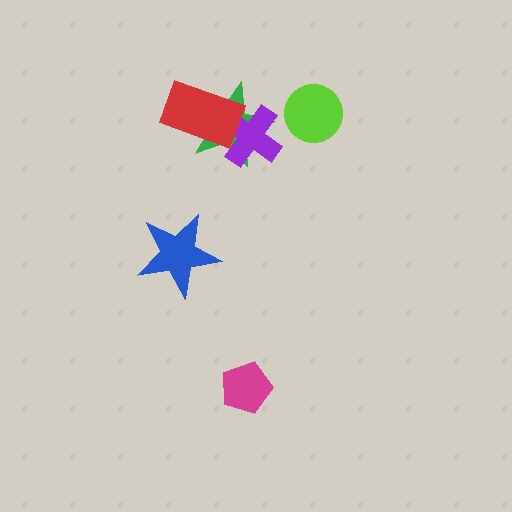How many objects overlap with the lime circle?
0 objects overlap with the lime circle.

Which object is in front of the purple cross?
The red rectangle is in front of the purple cross.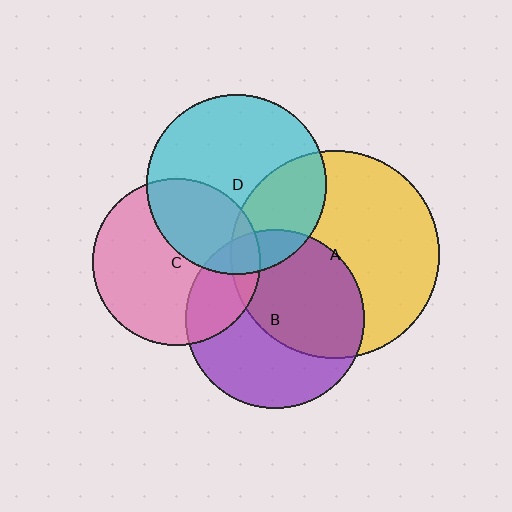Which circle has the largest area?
Circle A (yellow).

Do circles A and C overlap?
Yes.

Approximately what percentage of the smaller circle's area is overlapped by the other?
Approximately 10%.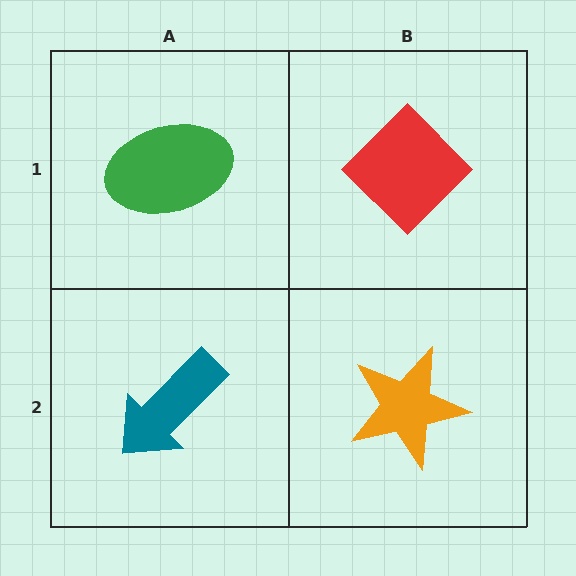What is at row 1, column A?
A green ellipse.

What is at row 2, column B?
An orange star.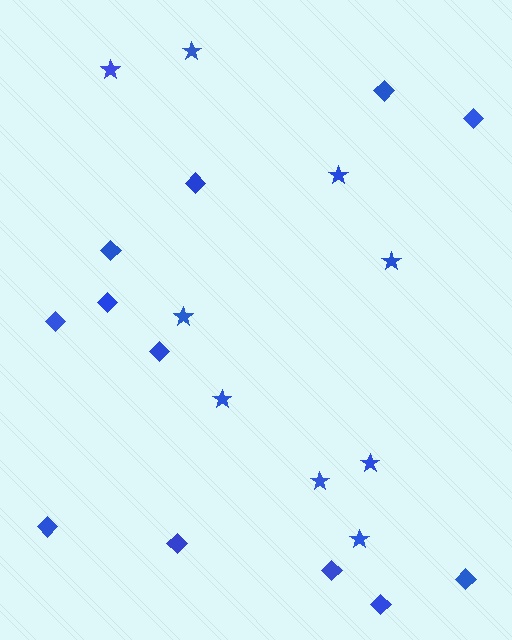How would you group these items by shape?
There are 2 groups: one group of stars (9) and one group of diamonds (12).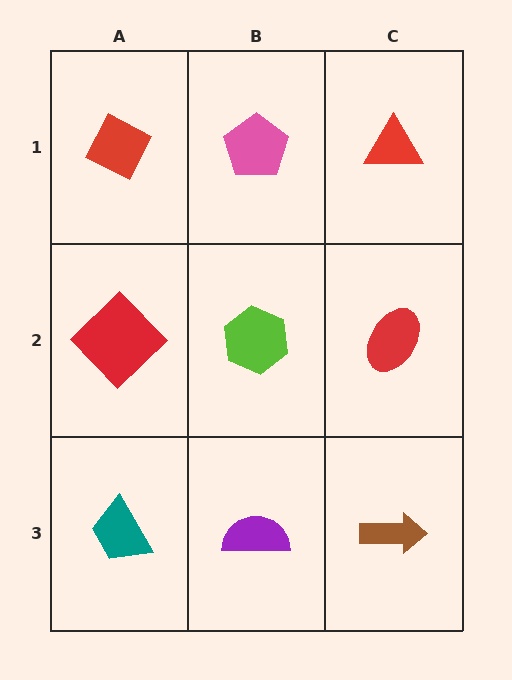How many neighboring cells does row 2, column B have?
4.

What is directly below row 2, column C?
A brown arrow.